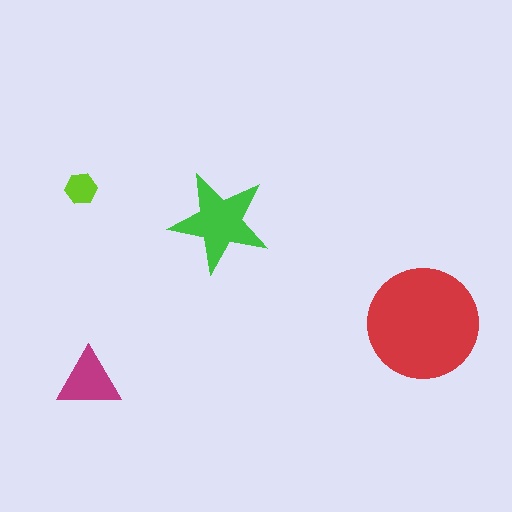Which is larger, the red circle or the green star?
The red circle.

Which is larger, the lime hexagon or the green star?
The green star.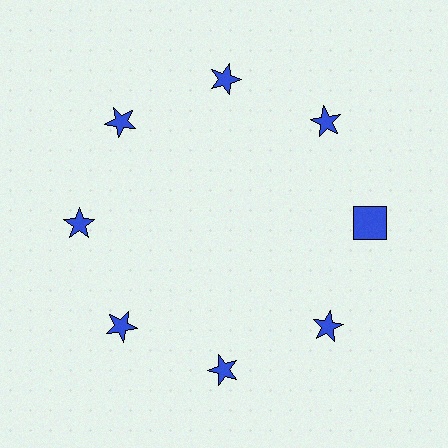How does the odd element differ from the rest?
It has a different shape: square instead of star.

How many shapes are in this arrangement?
There are 8 shapes arranged in a ring pattern.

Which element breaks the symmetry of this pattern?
The blue square at roughly the 3 o'clock position breaks the symmetry. All other shapes are blue stars.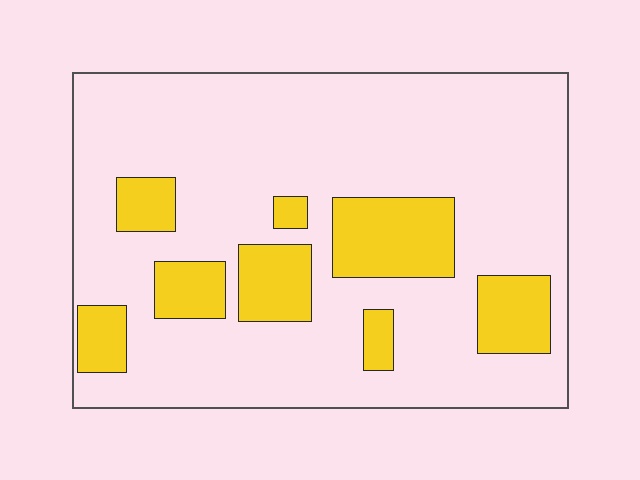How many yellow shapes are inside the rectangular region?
8.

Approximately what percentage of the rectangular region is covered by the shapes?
Approximately 20%.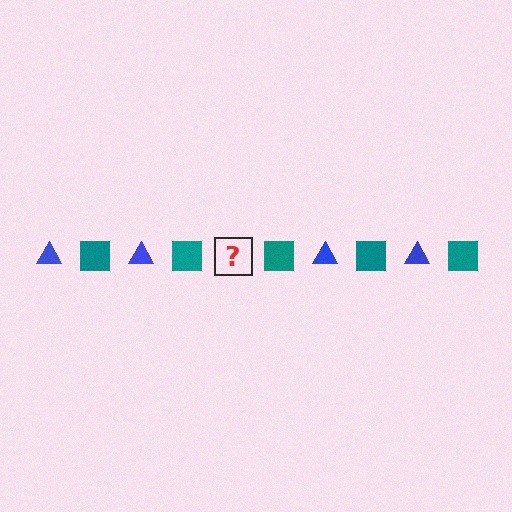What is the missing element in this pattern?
The missing element is a blue triangle.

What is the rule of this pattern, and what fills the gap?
The rule is that the pattern alternates between blue triangle and teal square. The gap should be filled with a blue triangle.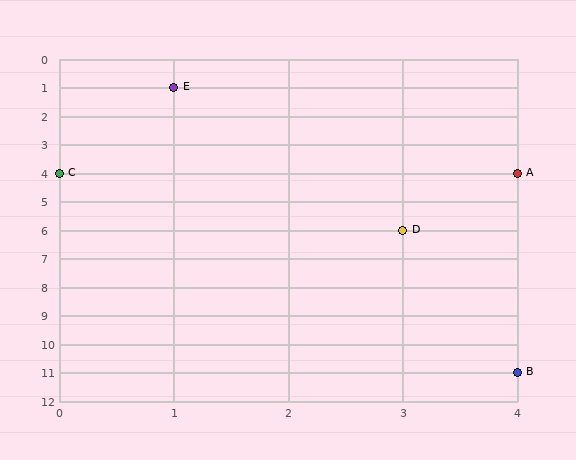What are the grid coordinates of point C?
Point C is at grid coordinates (0, 4).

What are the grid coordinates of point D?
Point D is at grid coordinates (3, 6).